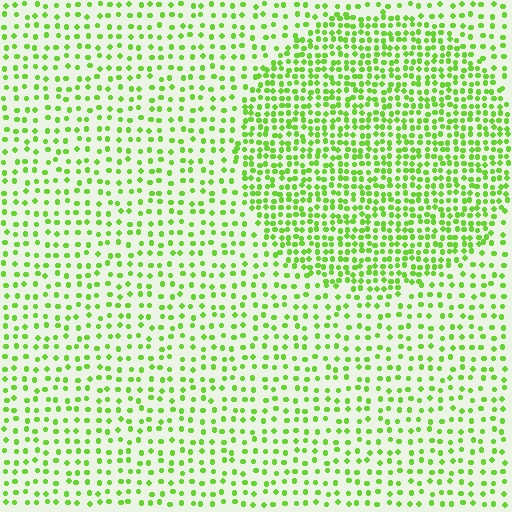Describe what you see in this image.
The image contains small lime elements arranged at two different densities. A circle-shaped region is visible where the elements are more densely packed than the surrounding area.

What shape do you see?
I see a circle.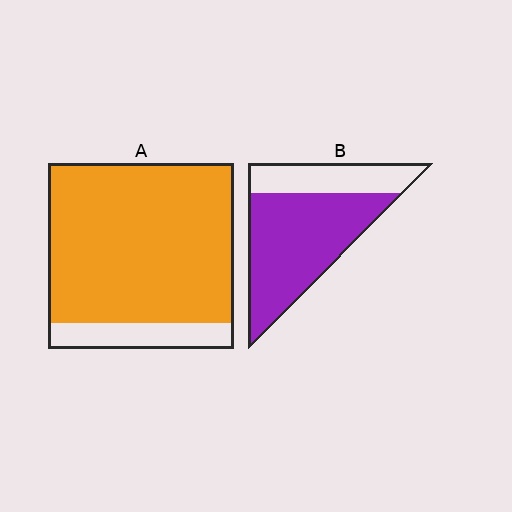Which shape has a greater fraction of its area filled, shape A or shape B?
Shape A.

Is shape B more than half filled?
Yes.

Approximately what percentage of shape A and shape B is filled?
A is approximately 85% and B is approximately 70%.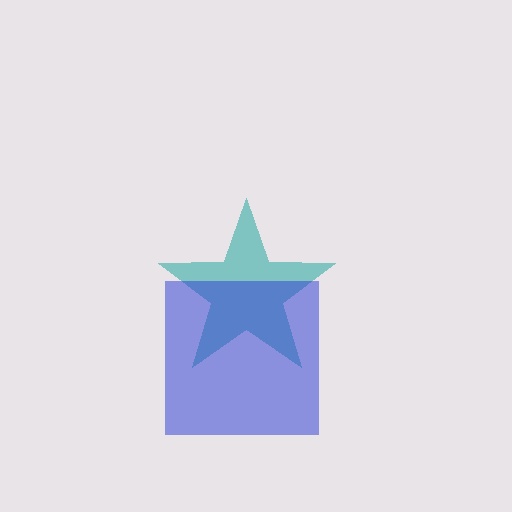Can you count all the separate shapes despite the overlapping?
Yes, there are 2 separate shapes.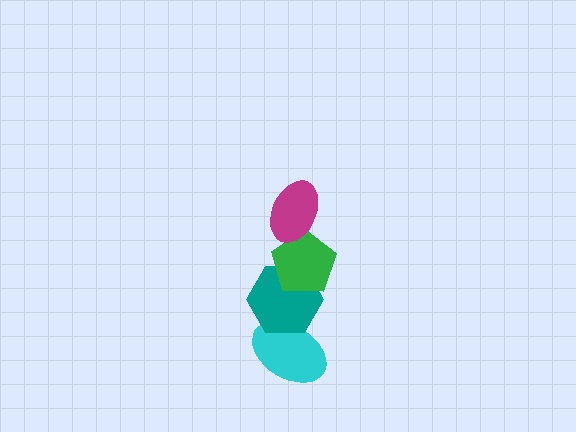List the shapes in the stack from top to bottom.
From top to bottom: the magenta ellipse, the green pentagon, the teal hexagon, the cyan ellipse.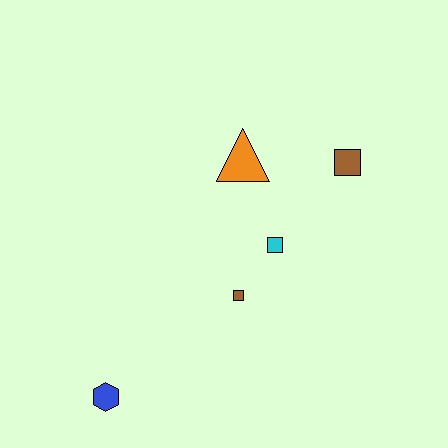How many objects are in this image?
There are 5 objects.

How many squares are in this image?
There are 3 squares.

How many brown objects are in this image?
There are 2 brown objects.